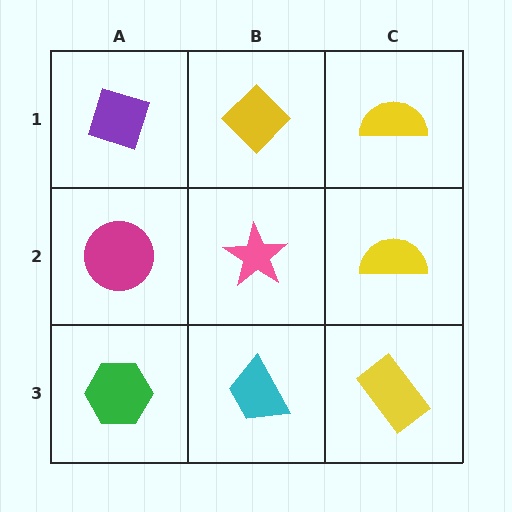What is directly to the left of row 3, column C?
A cyan trapezoid.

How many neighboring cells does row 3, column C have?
2.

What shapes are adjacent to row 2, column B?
A yellow diamond (row 1, column B), a cyan trapezoid (row 3, column B), a magenta circle (row 2, column A), a yellow semicircle (row 2, column C).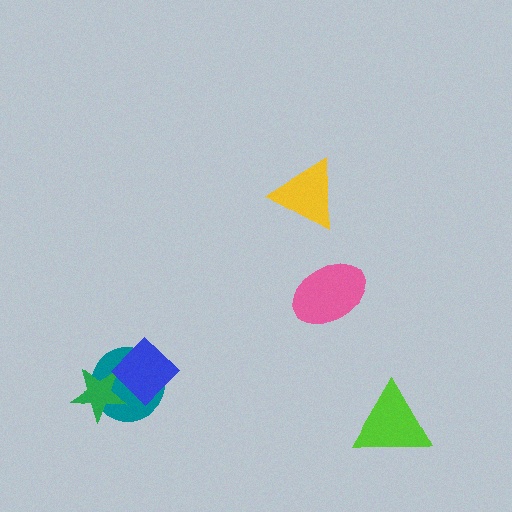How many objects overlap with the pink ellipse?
0 objects overlap with the pink ellipse.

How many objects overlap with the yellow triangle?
0 objects overlap with the yellow triangle.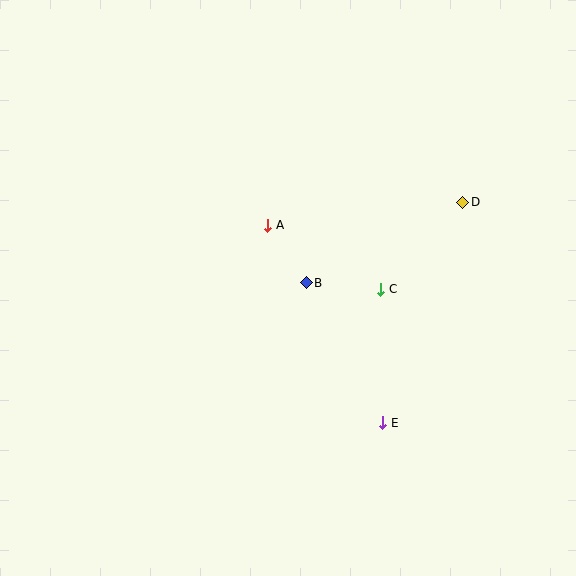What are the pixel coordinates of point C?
Point C is at (381, 289).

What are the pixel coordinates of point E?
Point E is at (383, 423).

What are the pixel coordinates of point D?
Point D is at (463, 202).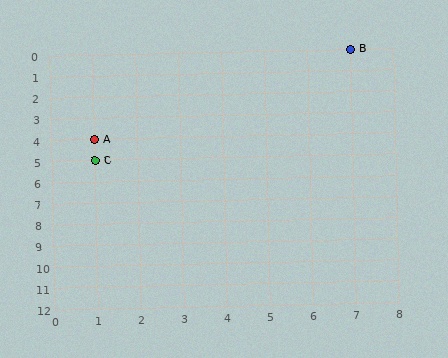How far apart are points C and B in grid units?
Points C and B are 6 columns and 5 rows apart (about 7.8 grid units diagonally).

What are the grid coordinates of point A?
Point A is at grid coordinates (1, 4).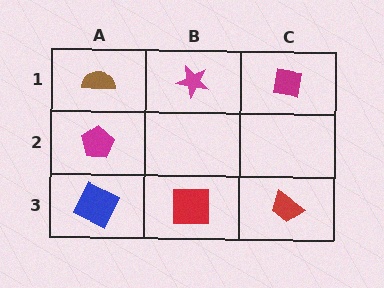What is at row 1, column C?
A magenta square.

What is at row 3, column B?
A red square.